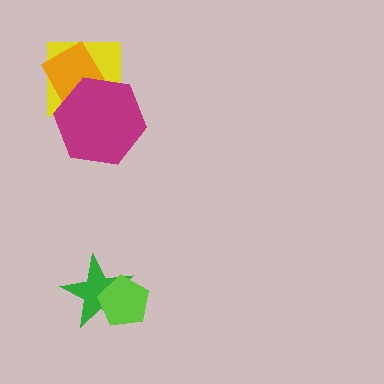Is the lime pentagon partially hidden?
No, no other shape covers it.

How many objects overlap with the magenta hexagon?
2 objects overlap with the magenta hexagon.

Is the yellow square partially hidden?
Yes, it is partially covered by another shape.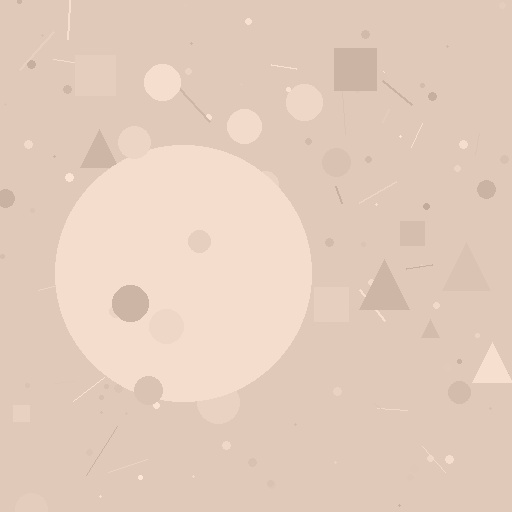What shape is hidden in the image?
A circle is hidden in the image.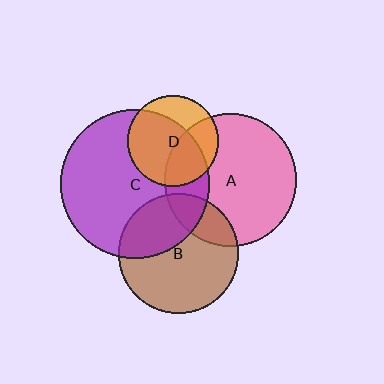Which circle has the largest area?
Circle C (purple).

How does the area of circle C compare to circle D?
Approximately 2.7 times.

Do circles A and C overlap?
Yes.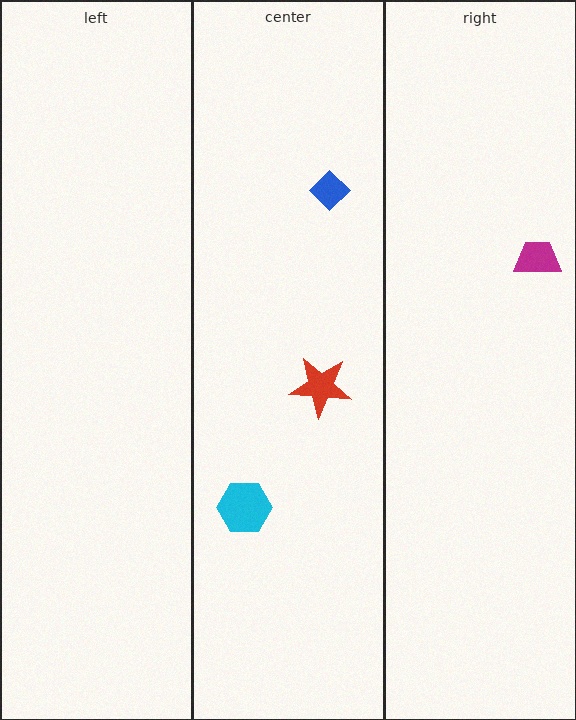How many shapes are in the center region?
3.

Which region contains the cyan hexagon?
The center region.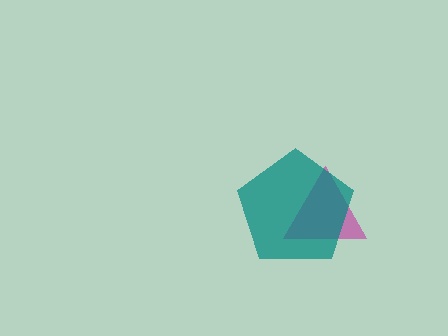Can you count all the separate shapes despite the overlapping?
Yes, there are 2 separate shapes.